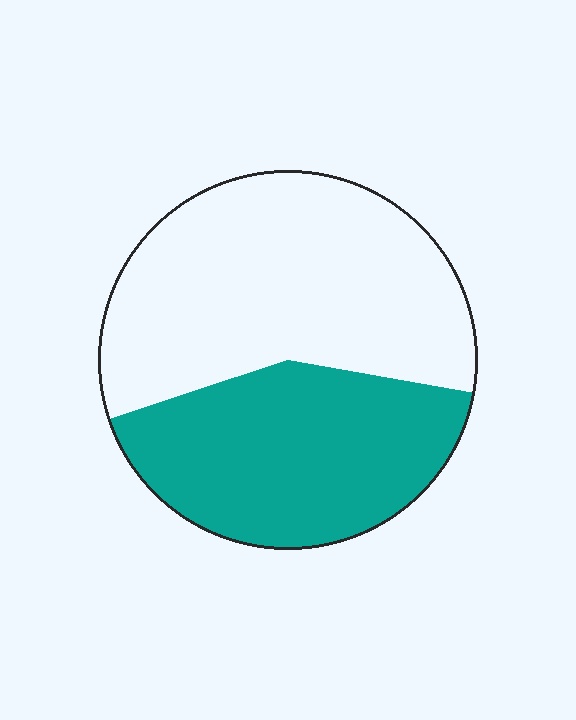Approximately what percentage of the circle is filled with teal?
Approximately 40%.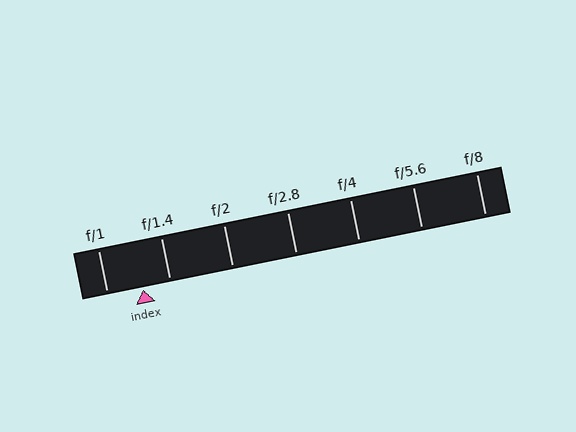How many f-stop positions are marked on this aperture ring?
There are 7 f-stop positions marked.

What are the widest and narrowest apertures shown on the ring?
The widest aperture shown is f/1 and the narrowest is f/8.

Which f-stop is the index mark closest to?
The index mark is closest to f/1.4.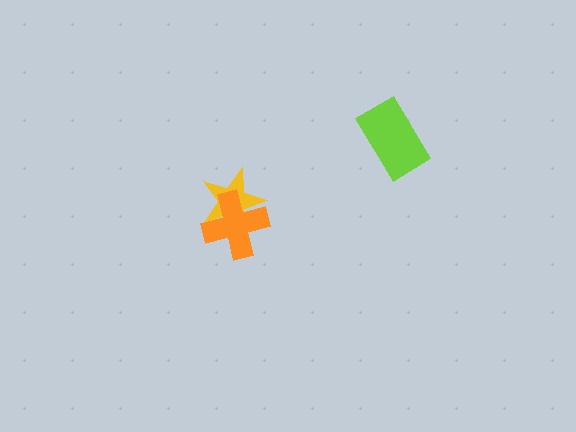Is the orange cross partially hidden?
No, no other shape covers it.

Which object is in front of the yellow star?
The orange cross is in front of the yellow star.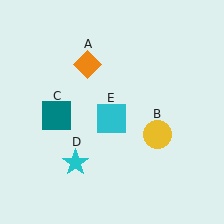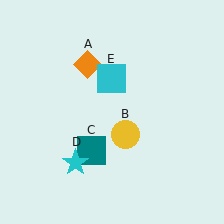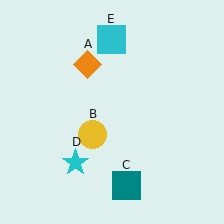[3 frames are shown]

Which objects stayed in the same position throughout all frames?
Orange diamond (object A) and cyan star (object D) remained stationary.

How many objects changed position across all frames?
3 objects changed position: yellow circle (object B), teal square (object C), cyan square (object E).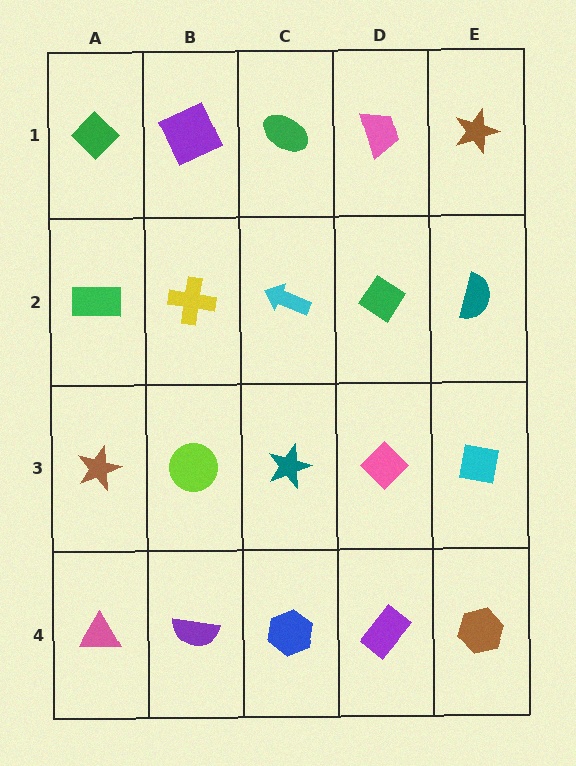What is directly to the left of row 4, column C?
A purple semicircle.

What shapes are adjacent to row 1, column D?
A green diamond (row 2, column D), a green ellipse (row 1, column C), a brown star (row 1, column E).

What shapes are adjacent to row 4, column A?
A brown star (row 3, column A), a purple semicircle (row 4, column B).